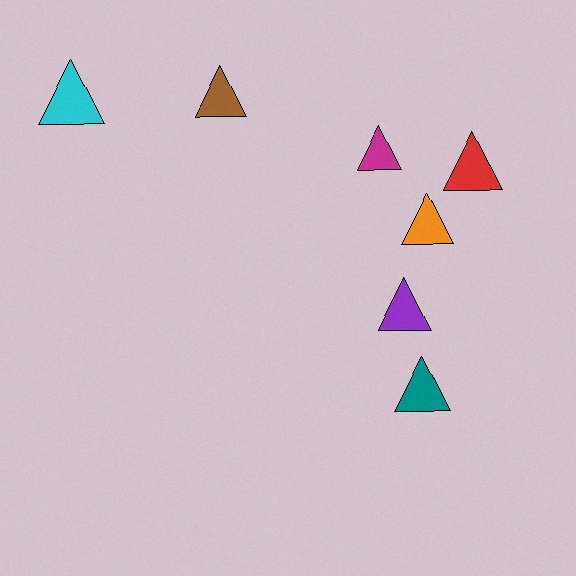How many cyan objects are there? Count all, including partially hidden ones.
There is 1 cyan object.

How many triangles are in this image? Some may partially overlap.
There are 7 triangles.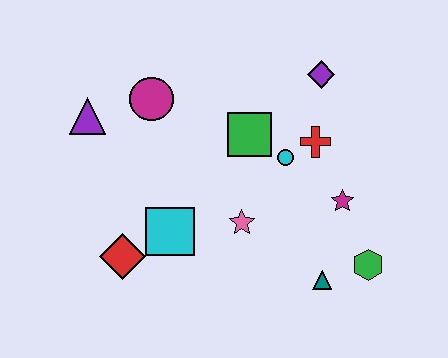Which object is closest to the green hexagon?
The teal triangle is closest to the green hexagon.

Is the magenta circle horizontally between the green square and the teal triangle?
No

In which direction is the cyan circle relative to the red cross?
The cyan circle is to the left of the red cross.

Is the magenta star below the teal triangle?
No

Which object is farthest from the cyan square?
The purple diamond is farthest from the cyan square.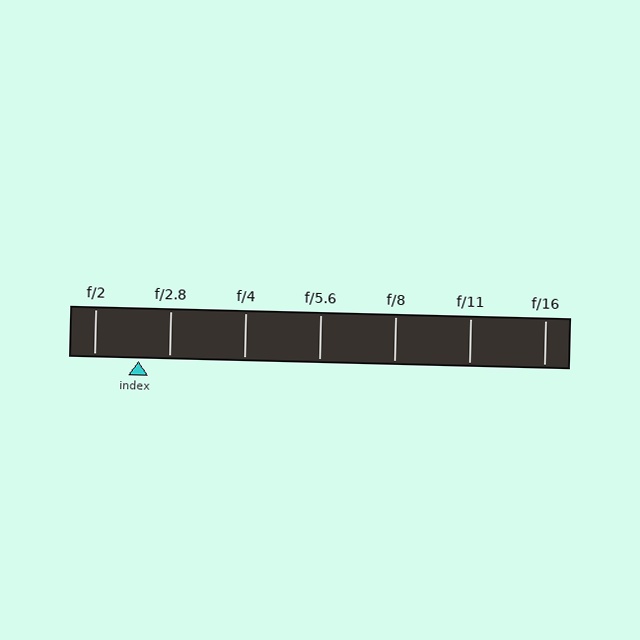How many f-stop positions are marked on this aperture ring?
There are 7 f-stop positions marked.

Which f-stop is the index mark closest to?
The index mark is closest to f/2.8.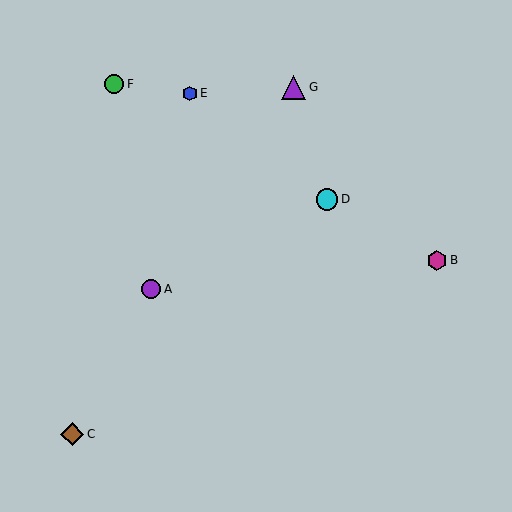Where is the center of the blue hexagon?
The center of the blue hexagon is at (190, 93).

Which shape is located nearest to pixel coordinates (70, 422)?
The brown diamond (labeled C) at (72, 434) is nearest to that location.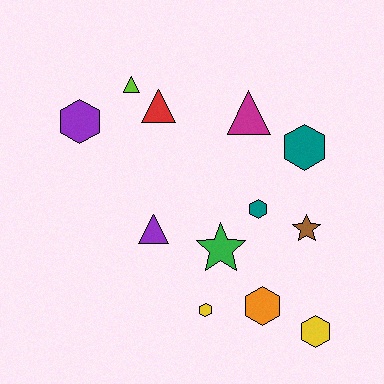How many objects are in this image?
There are 12 objects.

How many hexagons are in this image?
There are 6 hexagons.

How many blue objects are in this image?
There are no blue objects.